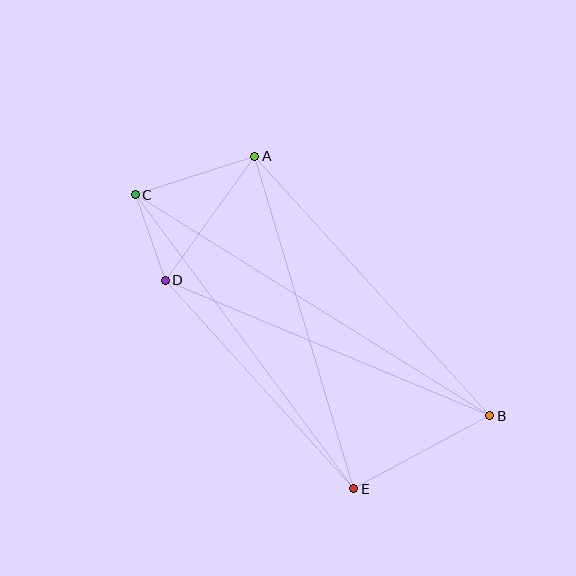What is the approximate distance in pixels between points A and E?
The distance between A and E is approximately 347 pixels.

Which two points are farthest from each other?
Points B and C are farthest from each other.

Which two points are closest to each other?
Points C and D are closest to each other.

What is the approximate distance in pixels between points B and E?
The distance between B and E is approximately 155 pixels.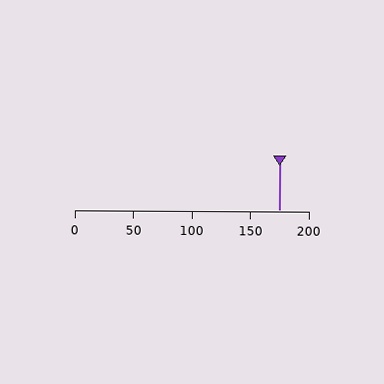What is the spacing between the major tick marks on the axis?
The major ticks are spaced 50 apart.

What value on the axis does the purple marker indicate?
The marker indicates approximately 175.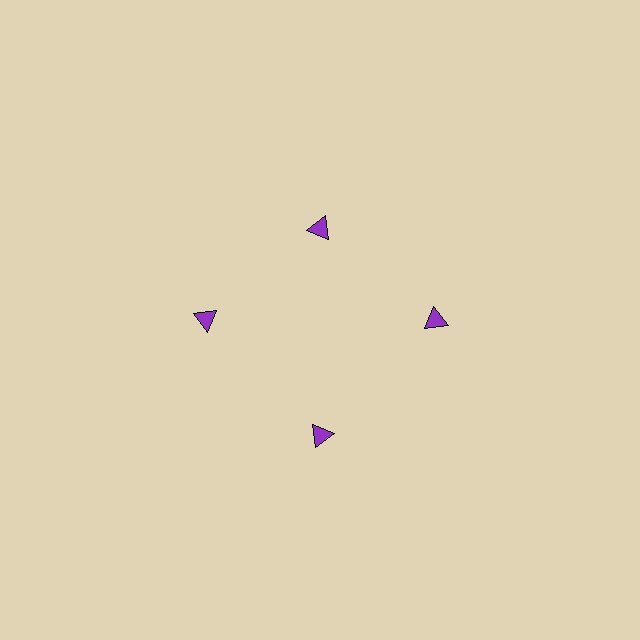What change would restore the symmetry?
The symmetry would be restored by moving it outward, back onto the ring so that all 4 triangles sit at equal angles and equal distance from the center.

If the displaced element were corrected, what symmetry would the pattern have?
It would have 4-fold rotational symmetry — the pattern would map onto itself every 90 degrees.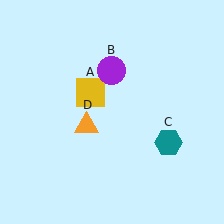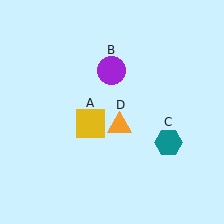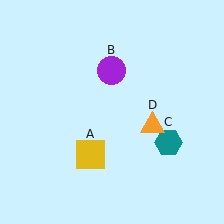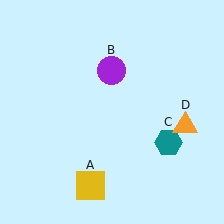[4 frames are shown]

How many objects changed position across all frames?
2 objects changed position: yellow square (object A), orange triangle (object D).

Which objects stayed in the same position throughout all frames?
Purple circle (object B) and teal hexagon (object C) remained stationary.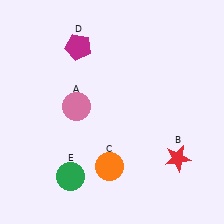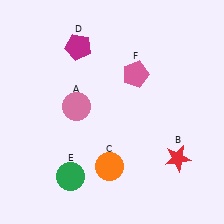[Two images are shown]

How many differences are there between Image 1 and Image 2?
There is 1 difference between the two images.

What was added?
A pink pentagon (F) was added in Image 2.